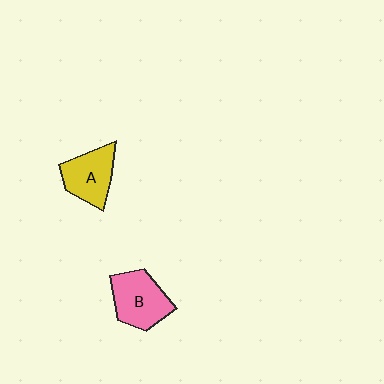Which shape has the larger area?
Shape B (pink).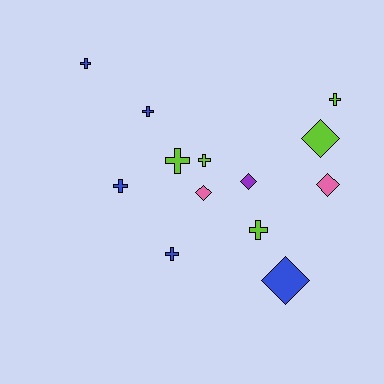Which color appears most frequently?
Blue, with 5 objects.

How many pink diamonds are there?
There are 2 pink diamonds.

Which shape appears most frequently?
Cross, with 8 objects.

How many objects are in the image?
There are 13 objects.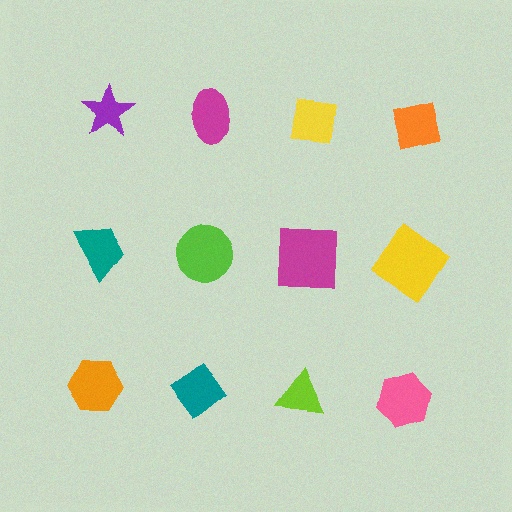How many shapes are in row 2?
4 shapes.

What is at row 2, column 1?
A teal trapezoid.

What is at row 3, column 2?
A teal diamond.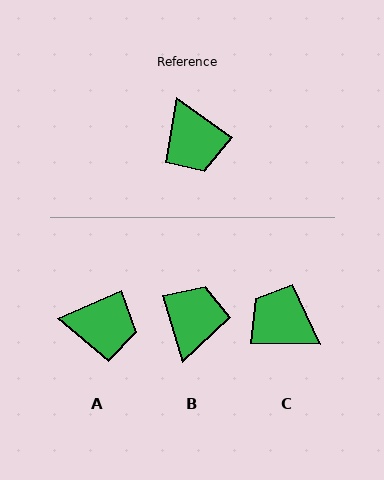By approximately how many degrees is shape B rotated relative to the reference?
Approximately 142 degrees counter-clockwise.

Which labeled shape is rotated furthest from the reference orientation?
C, about 146 degrees away.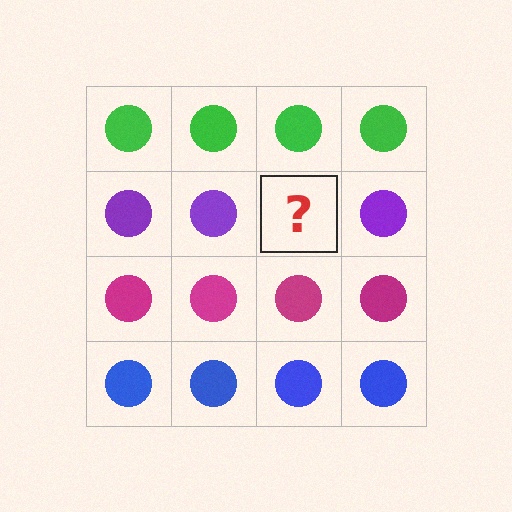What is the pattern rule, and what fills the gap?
The rule is that each row has a consistent color. The gap should be filled with a purple circle.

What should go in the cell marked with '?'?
The missing cell should contain a purple circle.